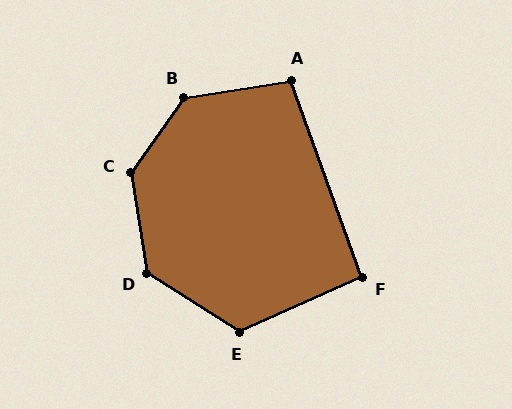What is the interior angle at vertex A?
Approximately 101 degrees (obtuse).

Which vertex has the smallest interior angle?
F, at approximately 94 degrees.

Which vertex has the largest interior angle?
C, at approximately 136 degrees.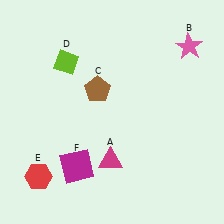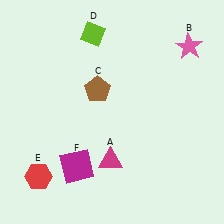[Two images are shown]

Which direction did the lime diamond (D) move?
The lime diamond (D) moved up.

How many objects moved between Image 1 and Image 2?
1 object moved between the two images.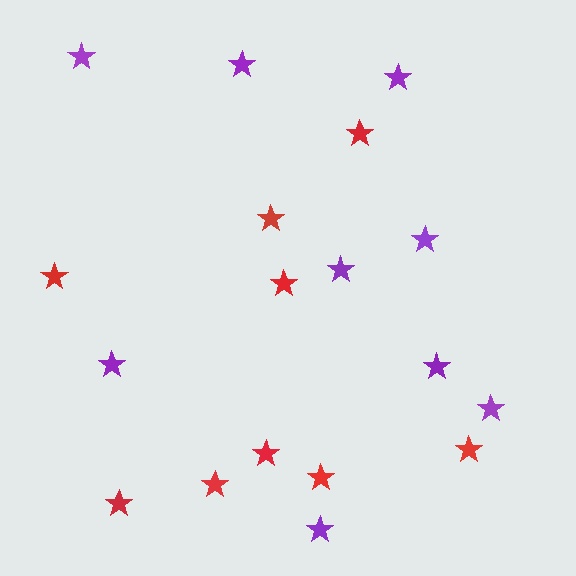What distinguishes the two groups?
There are 2 groups: one group of red stars (9) and one group of purple stars (9).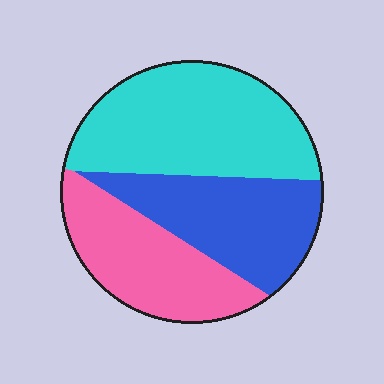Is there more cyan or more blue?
Cyan.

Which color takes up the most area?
Cyan, at roughly 40%.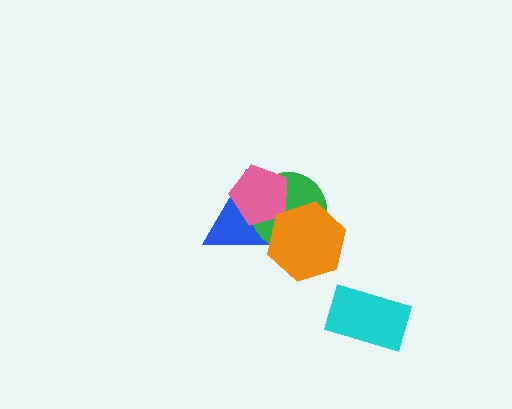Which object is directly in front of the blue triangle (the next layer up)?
The green circle is directly in front of the blue triangle.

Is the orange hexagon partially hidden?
No, no other shape covers it.